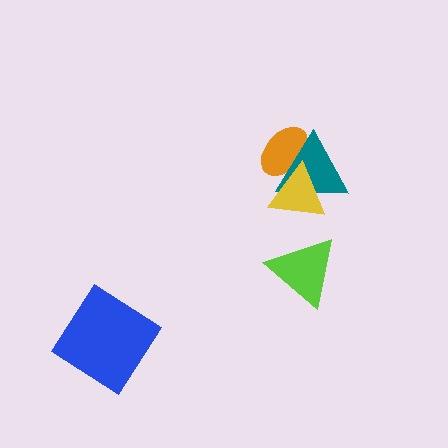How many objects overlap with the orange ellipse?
2 objects overlap with the orange ellipse.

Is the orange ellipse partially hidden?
Yes, it is partially covered by another shape.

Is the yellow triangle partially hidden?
No, no other shape covers it.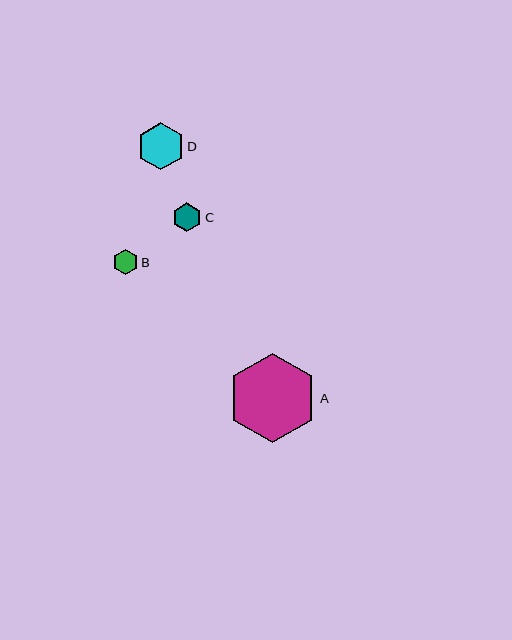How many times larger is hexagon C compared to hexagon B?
Hexagon C is approximately 1.1 times the size of hexagon B.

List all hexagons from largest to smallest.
From largest to smallest: A, D, C, B.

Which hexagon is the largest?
Hexagon A is the largest with a size of approximately 90 pixels.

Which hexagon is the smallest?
Hexagon B is the smallest with a size of approximately 25 pixels.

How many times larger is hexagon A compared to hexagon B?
Hexagon A is approximately 3.5 times the size of hexagon B.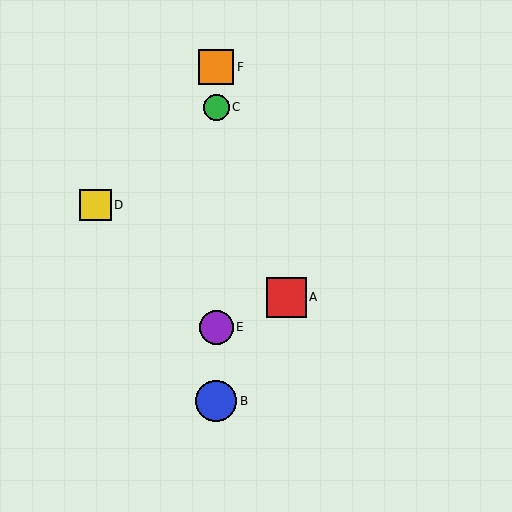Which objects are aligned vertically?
Objects B, C, E, F are aligned vertically.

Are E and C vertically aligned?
Yes, both are at x≈216.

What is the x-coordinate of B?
Object B is at x≈216.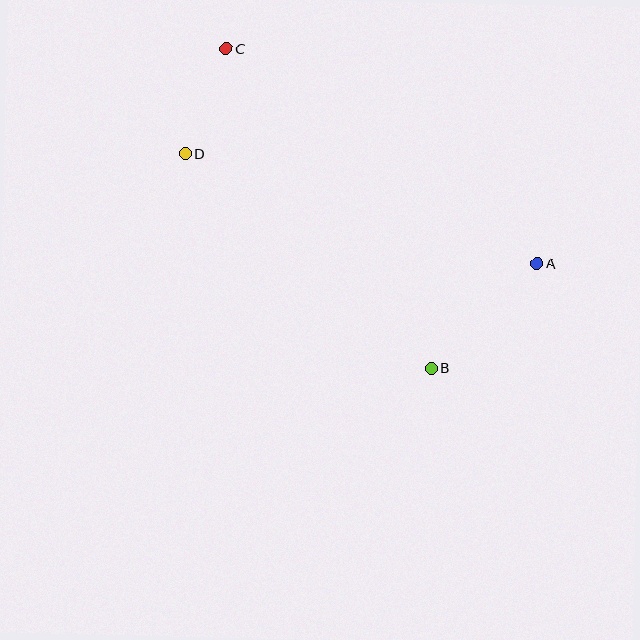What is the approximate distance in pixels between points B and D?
The distance between B and D is approximately 327 pixels.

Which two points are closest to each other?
Points C and D are closest to each other.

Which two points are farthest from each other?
Points B and C are farthest from each other.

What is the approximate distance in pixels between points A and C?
The distance between A and C is approximately 378 pixels.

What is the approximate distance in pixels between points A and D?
The distance between A and D is approximately 369 pixels.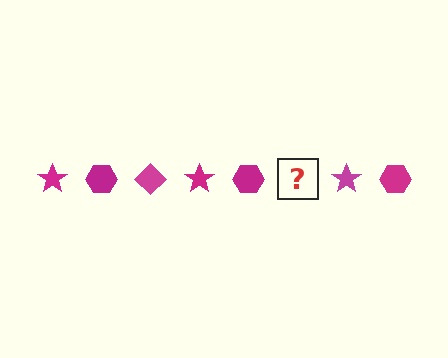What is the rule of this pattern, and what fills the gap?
The rule is that the pattern cycles through star, hexagon, diamond shapes in magenta. The gap should be filled with a magenta diamond.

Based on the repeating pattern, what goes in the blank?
The blank should be a magenta diamond.